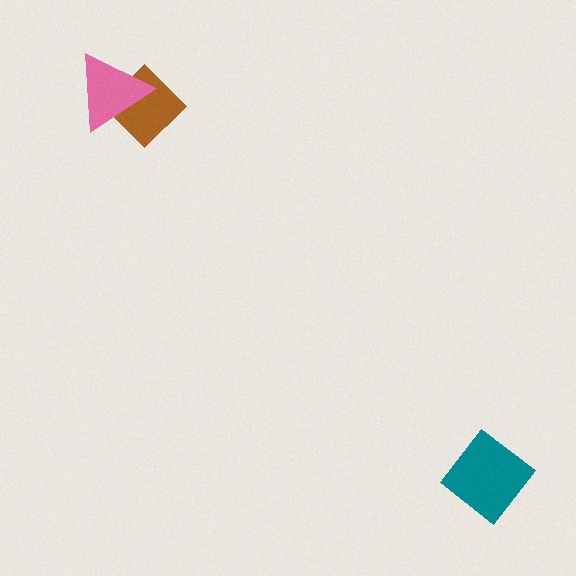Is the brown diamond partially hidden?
Yes, it is partially covered by another shape.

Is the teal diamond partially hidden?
No, no other shape covers it.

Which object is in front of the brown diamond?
The pink triangle is in front of the brown diamond.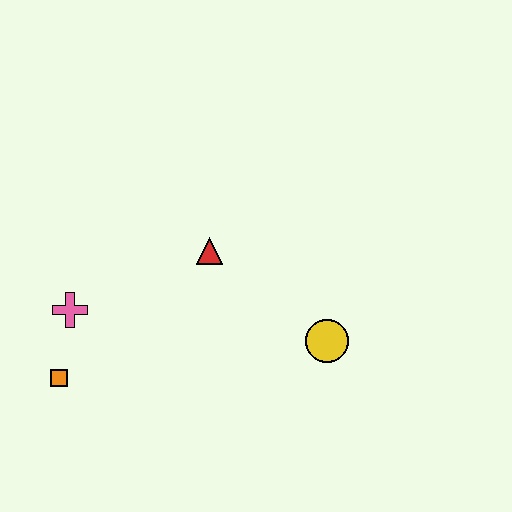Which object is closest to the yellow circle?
The red triangle is closest to the yellow circle.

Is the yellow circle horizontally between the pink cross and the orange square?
No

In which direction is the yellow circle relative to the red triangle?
The yellow circle is to the right of the red triangle.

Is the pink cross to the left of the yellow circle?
Yes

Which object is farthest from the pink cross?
The yellow circle is farthest from the pink cross.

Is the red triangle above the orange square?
Yes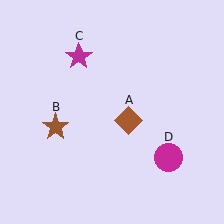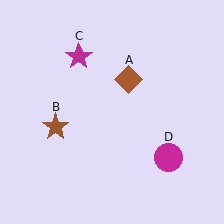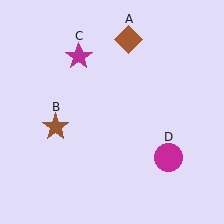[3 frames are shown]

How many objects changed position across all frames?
1 object changed position: brown diamond (object A).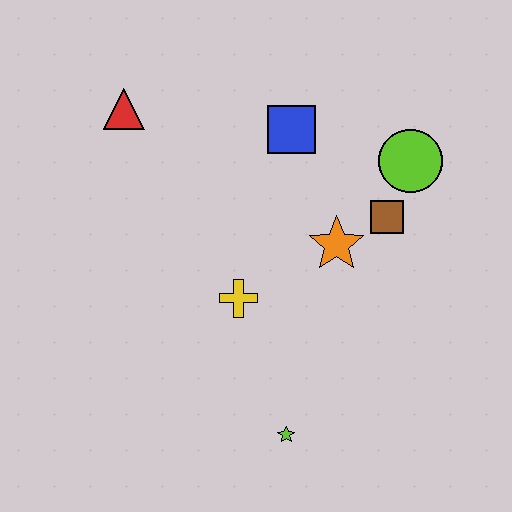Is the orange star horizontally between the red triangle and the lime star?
No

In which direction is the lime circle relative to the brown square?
The lime circle is above the brown square.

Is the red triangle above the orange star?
Yes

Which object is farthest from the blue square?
The lime star is farthest from the blue square.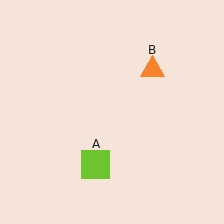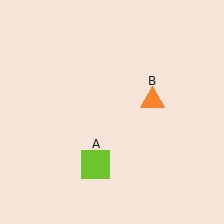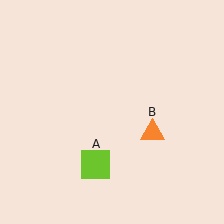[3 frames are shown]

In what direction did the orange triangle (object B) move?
The orange triangle (object B) moved down.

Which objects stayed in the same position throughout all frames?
Lime square (object A) remained stationary.